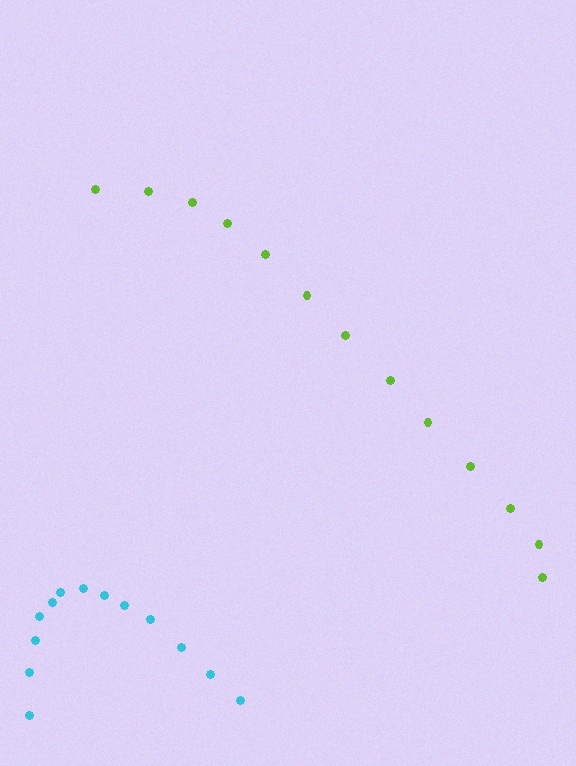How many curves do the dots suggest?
There are 2 distinct paths.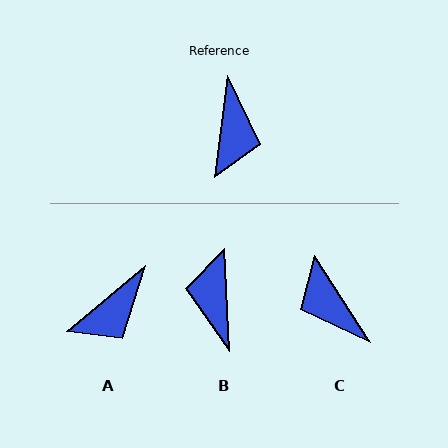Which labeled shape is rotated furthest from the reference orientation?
B, about 170 degrees away.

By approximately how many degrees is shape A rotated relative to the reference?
Approximately 43 degrees clockwise.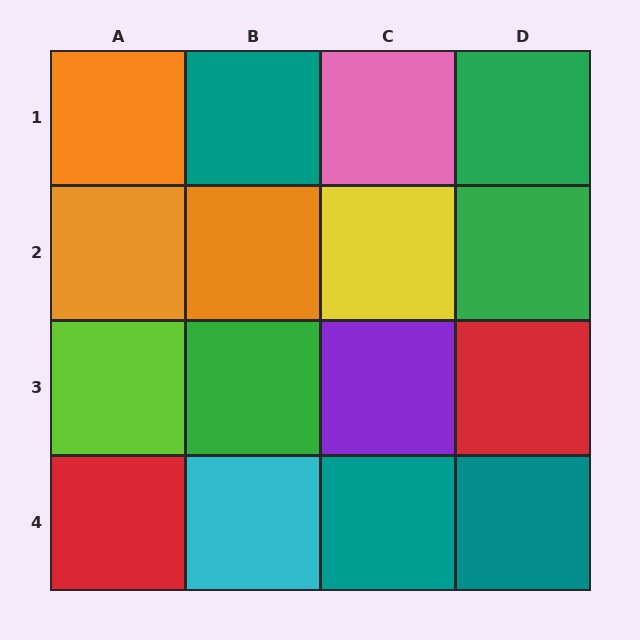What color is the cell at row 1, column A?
Orange.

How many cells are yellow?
1 cell is yellow.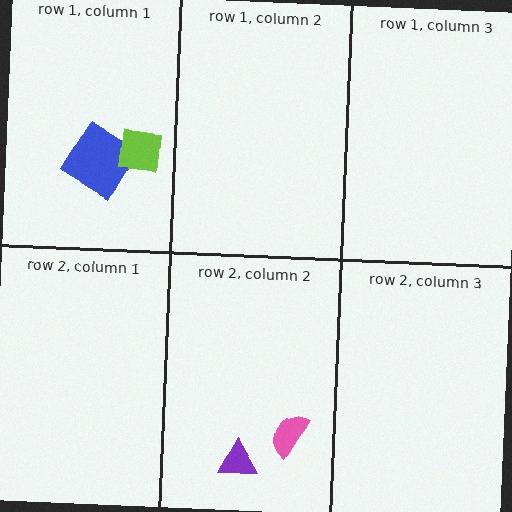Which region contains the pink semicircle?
The row 2, column 2 region.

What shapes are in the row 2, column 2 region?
The purple triangle, the pink semicircle.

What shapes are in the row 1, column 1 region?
The blue diamond, the lime square.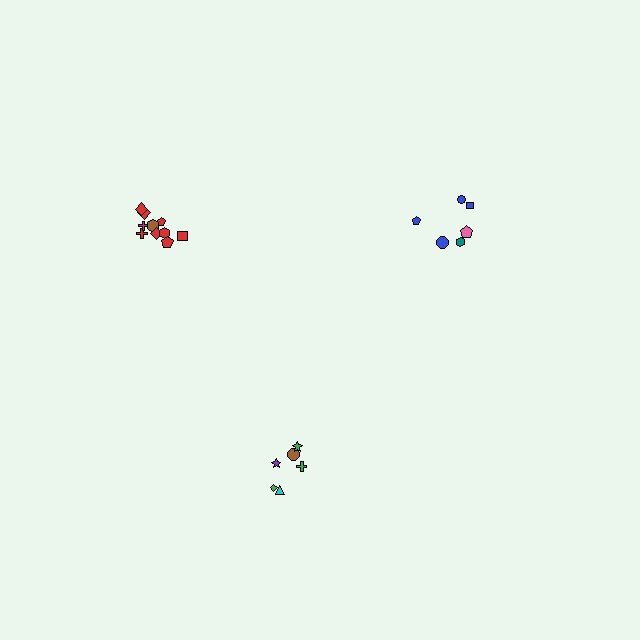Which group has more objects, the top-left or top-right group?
The top-left group.